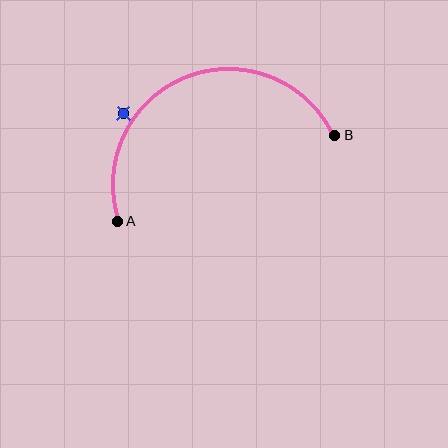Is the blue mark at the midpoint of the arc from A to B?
No — the blue mark does not lie on the arc at all. It sits slightly outside the curve.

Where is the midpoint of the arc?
The arc midpoint is the point on the curve farthest from the straight line joining A and B. It sits above that line.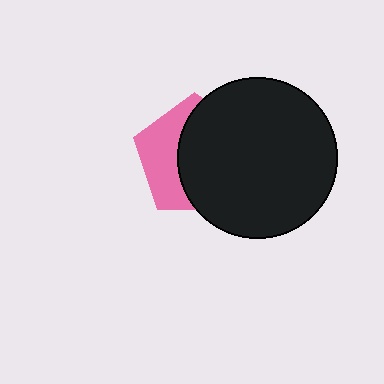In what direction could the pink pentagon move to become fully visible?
The pink pentagon could move left. That would shift it out from behind the black circle entirely.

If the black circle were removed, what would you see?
You would see the complete pink pentagon.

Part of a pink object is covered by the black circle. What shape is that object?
It is a pentagon.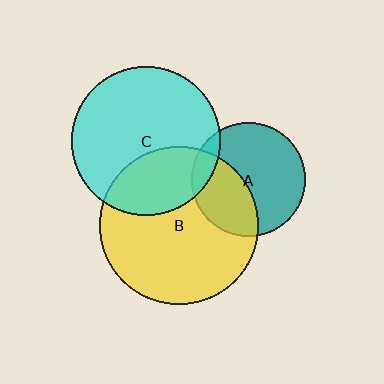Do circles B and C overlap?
Yes.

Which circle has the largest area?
Circle B (yellow).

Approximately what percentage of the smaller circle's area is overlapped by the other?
Approximately 30%.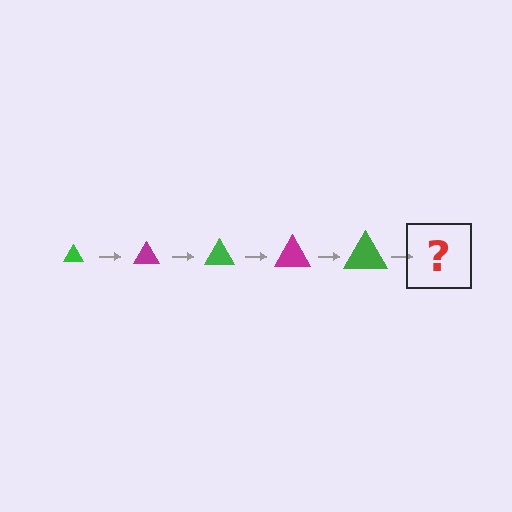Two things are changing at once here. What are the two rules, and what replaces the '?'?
The two rules are that the triangle grows larger each step and the color cycles through green and magenta. The '?' should be a magenta triangle, larger than the previous one.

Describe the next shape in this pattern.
It should be a magenta triangle, larger than the previous one.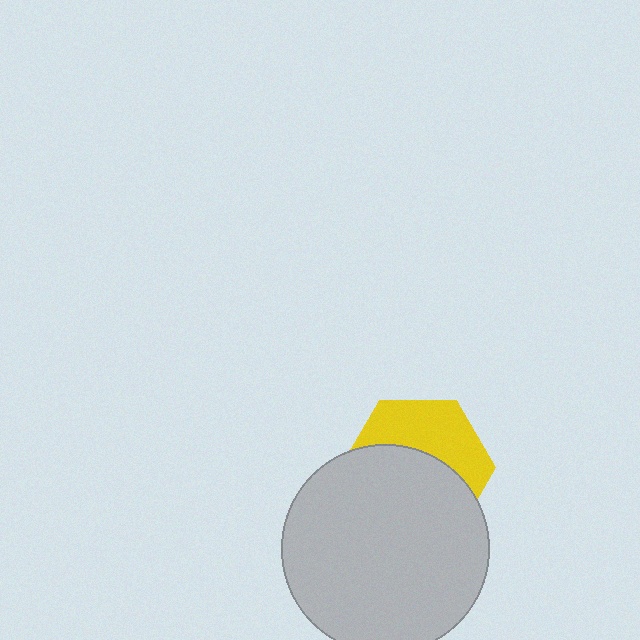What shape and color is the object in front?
The object in front is a light gray circle.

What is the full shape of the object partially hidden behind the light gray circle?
The partially hidden object is a yellow hexagon.